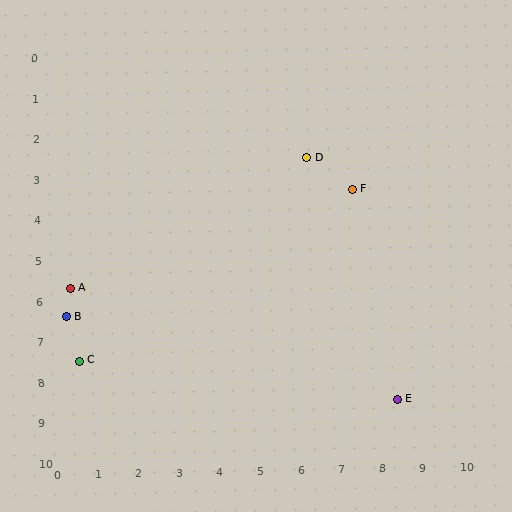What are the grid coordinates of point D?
Point D is at approximately (6.3, 2.6).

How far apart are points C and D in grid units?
Points C and D are about 7.5 grid units apart.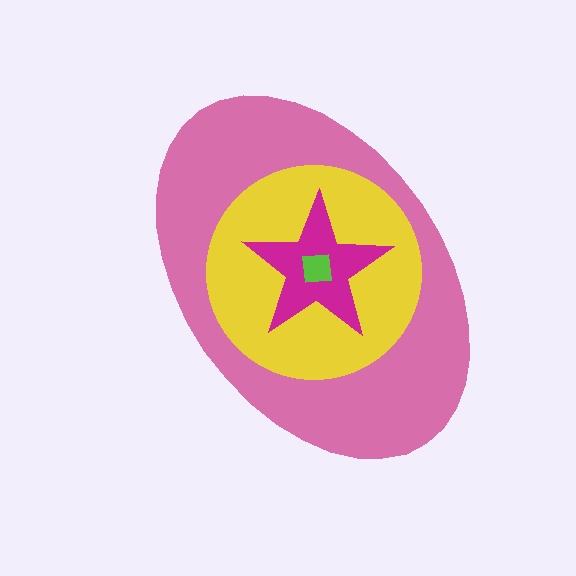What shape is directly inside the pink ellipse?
The yellow circle.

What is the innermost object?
The lime square.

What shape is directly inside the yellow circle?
The magenta star.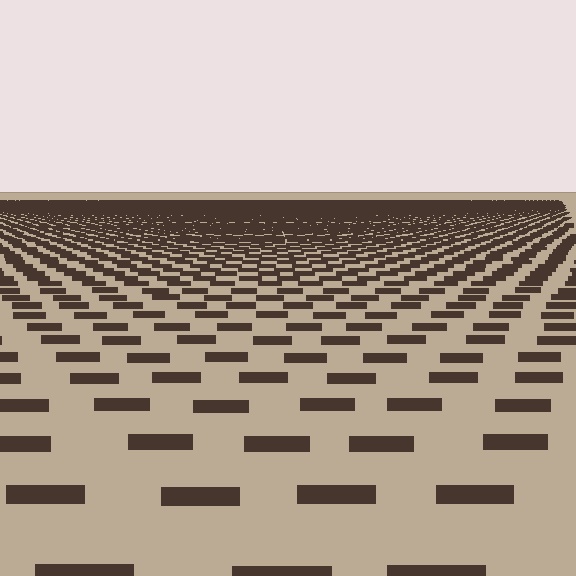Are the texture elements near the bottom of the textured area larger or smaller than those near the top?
Larger. Near the bottom, elements are closer to the viewer and appear at a bigger on-screen size.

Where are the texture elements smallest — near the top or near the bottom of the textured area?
Near the top.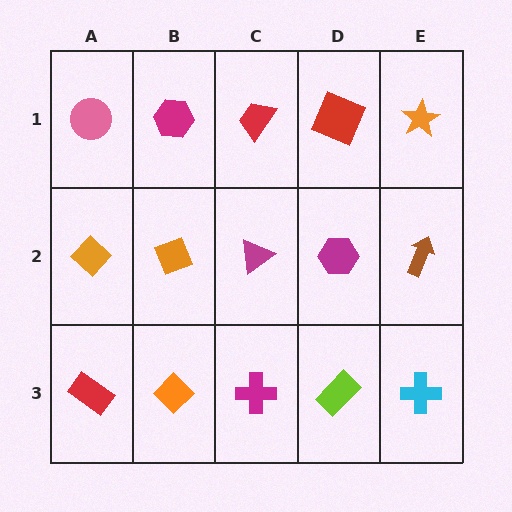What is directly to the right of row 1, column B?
A red trapezoid.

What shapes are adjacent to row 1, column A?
An orange diamond (row 2, column A), a magenta hexagon (row 1, column B).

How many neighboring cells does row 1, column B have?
3.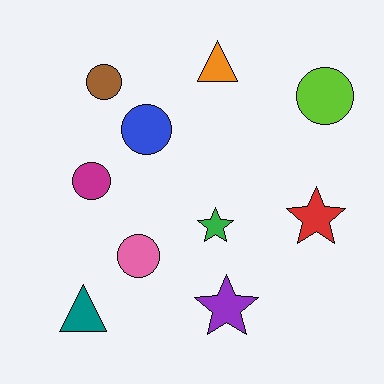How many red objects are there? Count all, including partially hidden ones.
There is 1 red object.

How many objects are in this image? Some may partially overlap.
There are 10 objects.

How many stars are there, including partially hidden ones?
There are 3 stars.